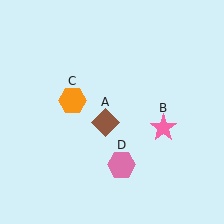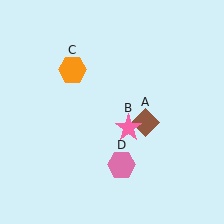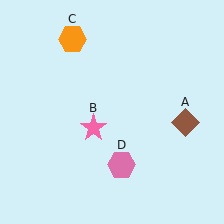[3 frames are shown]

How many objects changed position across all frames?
3 objects changed position: brown diamond (object A), pink star (object B), orange hexagon (object C).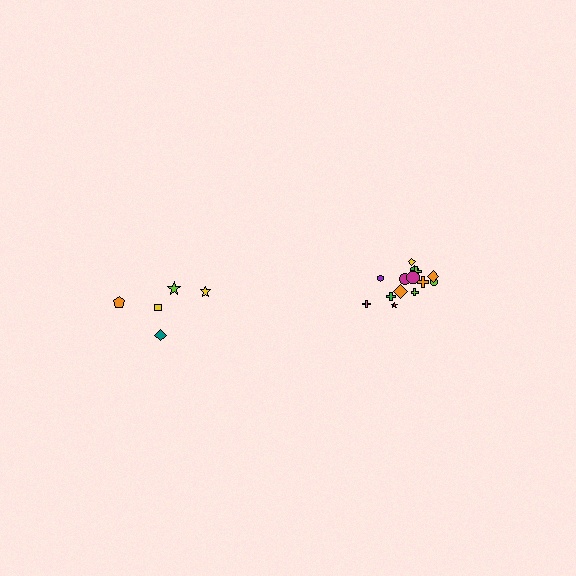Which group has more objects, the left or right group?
The right group.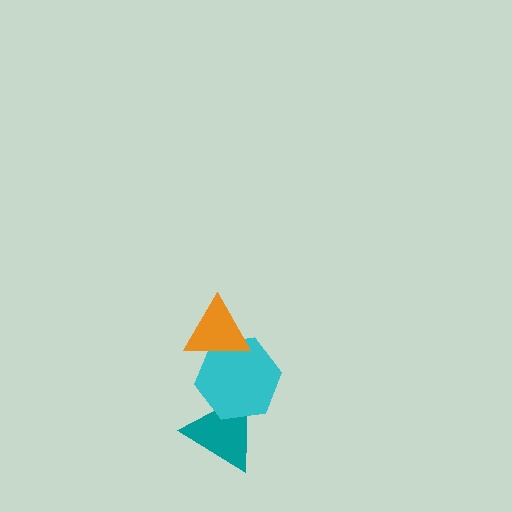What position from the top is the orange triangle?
The orange triangle is 1st from the top.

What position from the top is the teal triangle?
The teal triangle is 3rd from the top.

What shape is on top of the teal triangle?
The cyan hexagon is on top of the teal triangle.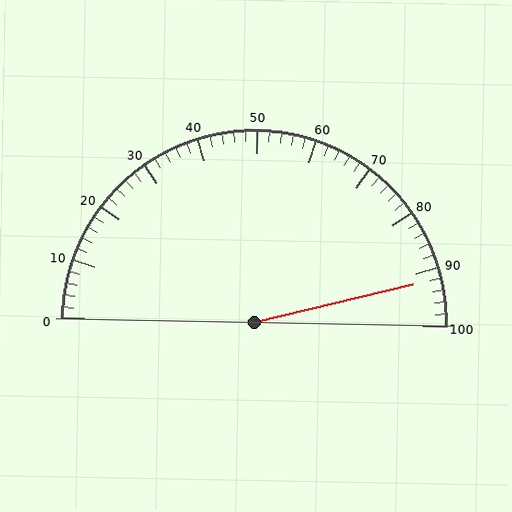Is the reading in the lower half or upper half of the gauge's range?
The reading is in the upper half of the range (0 to 100).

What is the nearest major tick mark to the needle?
The nearest major tick mark is 90.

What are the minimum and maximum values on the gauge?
The gauge ranges from 0 to 100.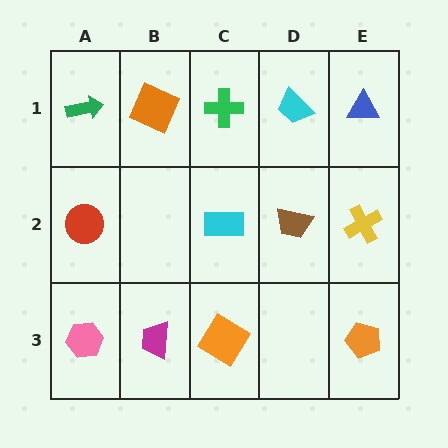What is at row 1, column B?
An orange square.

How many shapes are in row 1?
5 shapes.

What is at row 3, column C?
An orange diamond.